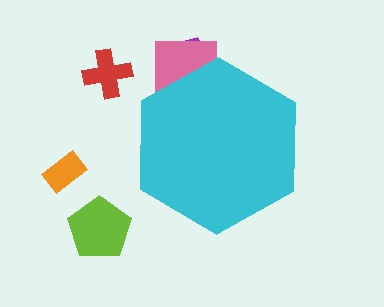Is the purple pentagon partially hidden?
Yes, the purple pentagon is partially hidden behind the cyan hexagon.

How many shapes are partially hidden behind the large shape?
2 shapes are partially hidden.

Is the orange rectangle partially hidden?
No, the orange rectangle is fully visible.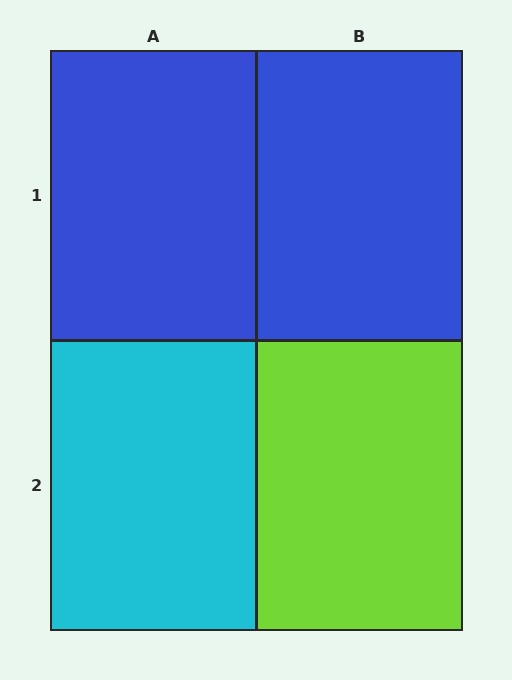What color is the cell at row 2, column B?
Lime.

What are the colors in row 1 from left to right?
Blue, blue.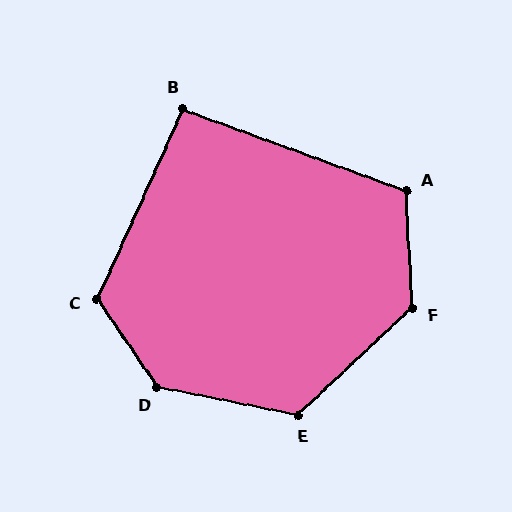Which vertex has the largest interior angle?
D, at approximately 135 degrees.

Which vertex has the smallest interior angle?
B, at approximately 94 degrees.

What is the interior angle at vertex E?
Approximately 126 degrees (obtuse).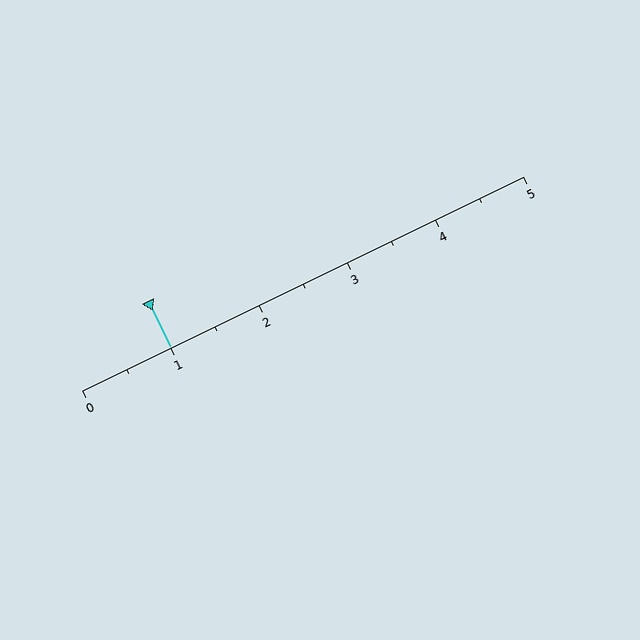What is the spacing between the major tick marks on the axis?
The major ticks are spaced 1 apart.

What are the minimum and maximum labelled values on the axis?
The axis runs from 0 to 5.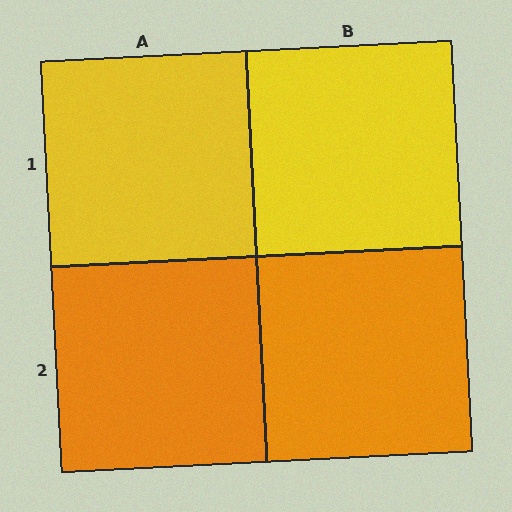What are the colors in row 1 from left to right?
Yellow, yellow.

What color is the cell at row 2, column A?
Orange.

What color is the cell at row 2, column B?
Orange.